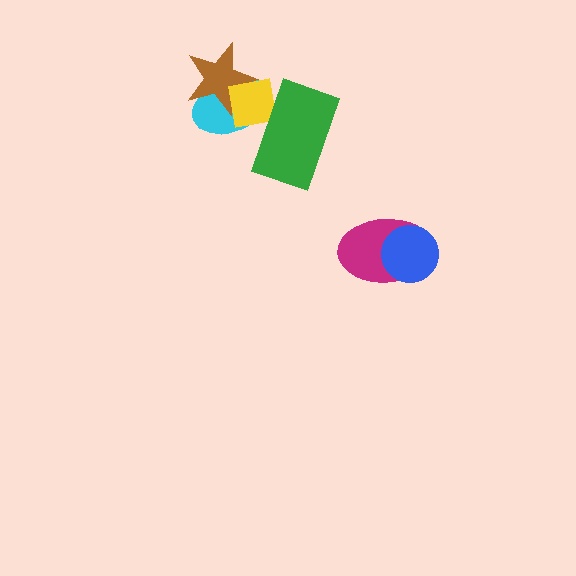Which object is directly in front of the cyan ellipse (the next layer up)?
The brown star is directly in front of the cyan ellipse.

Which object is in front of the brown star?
The yellow square is in front of the brown star.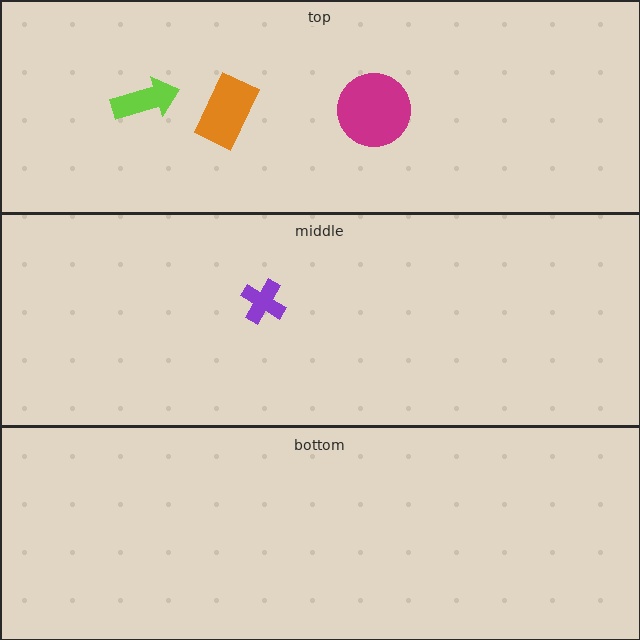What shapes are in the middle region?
The purple cross.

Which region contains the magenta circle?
The top region.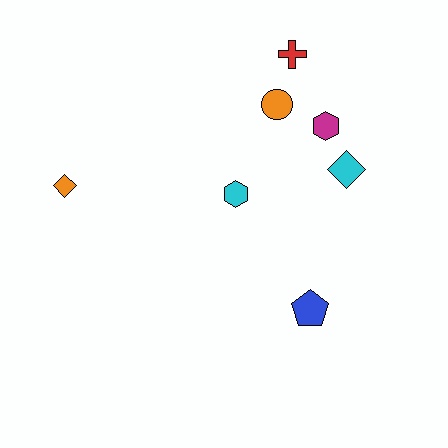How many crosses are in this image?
There is 1 cross.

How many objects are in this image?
There are 7 objects.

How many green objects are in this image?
There are no green objects.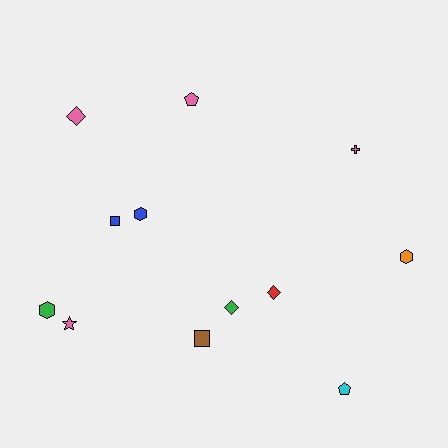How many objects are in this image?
There are 12 objects.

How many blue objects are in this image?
There are 2 blue objects.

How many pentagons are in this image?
There are 2 pentagons.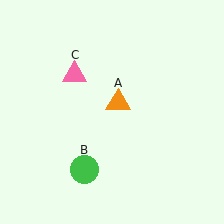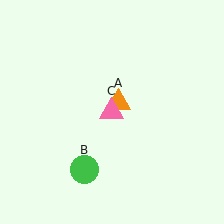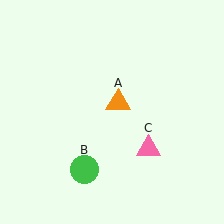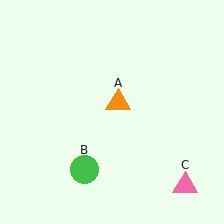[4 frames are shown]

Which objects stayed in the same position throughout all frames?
Orange triangle (object A) and green circle (object B) remained stationary.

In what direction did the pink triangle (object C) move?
The pink triangle (object C) moved down and to the right.